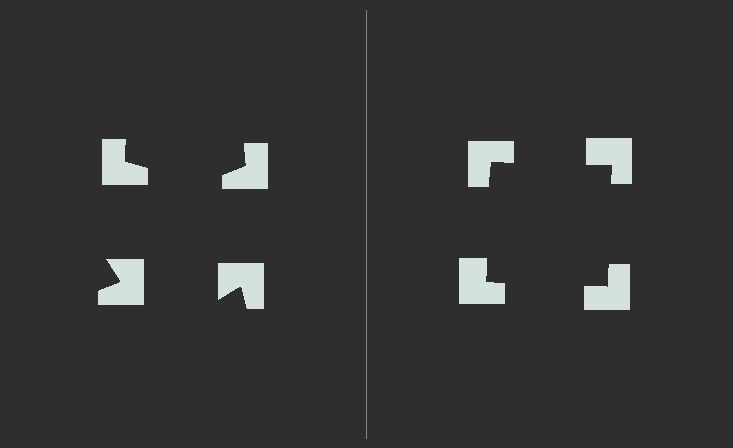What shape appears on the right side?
An illusory square.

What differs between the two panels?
The notched squares are positioned identically on both sides; only the wedge orientations differ. On the right they align to a square; on the left they are misaligned.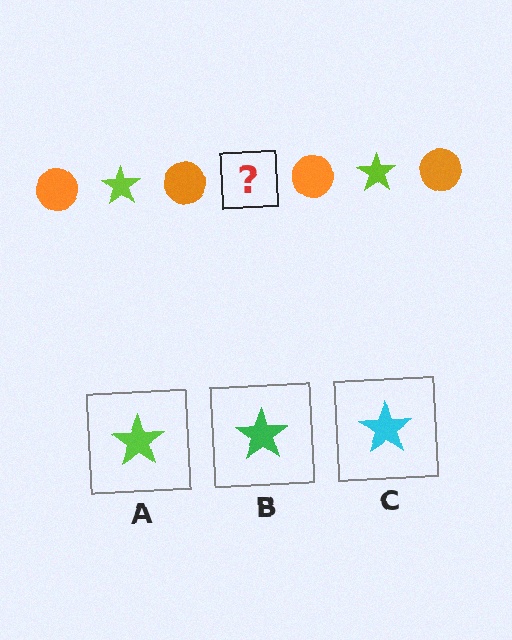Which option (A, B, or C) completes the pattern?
A.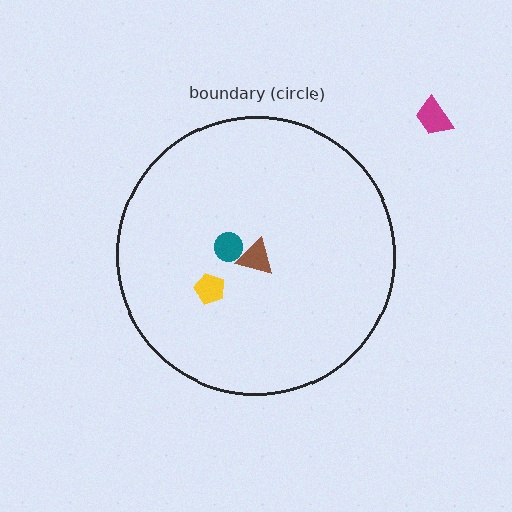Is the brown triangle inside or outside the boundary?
Inside.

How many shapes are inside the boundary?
3 inside, 1 outside.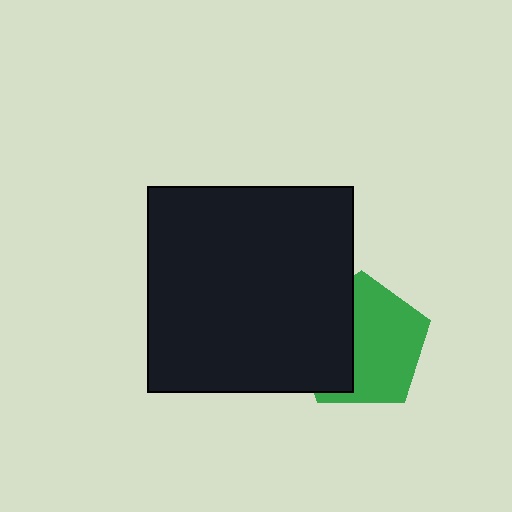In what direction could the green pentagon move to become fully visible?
The green pentagon could move right. That would shift it out from behind the black square entirely.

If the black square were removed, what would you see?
You would see the complete green pentagon.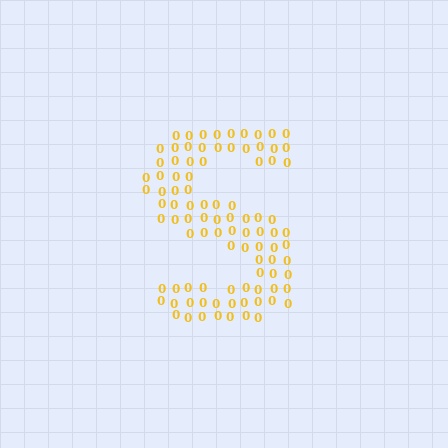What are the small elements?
The small elements are digit 0's.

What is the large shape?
The large shape is the letter S.